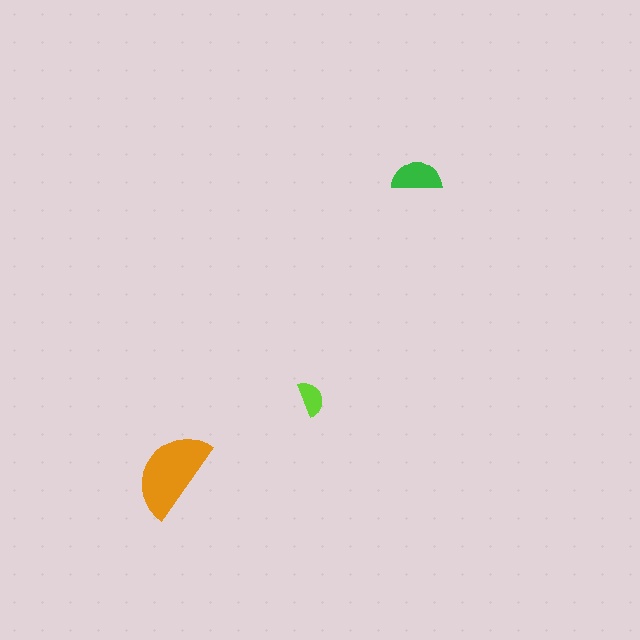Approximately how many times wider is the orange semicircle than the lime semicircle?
About 2.5 times wider.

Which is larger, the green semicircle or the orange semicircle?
The orange one.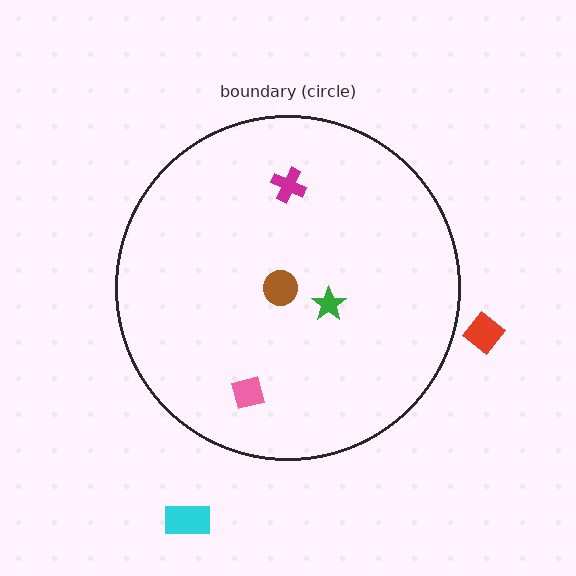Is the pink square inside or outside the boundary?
Inside.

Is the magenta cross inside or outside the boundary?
Inside.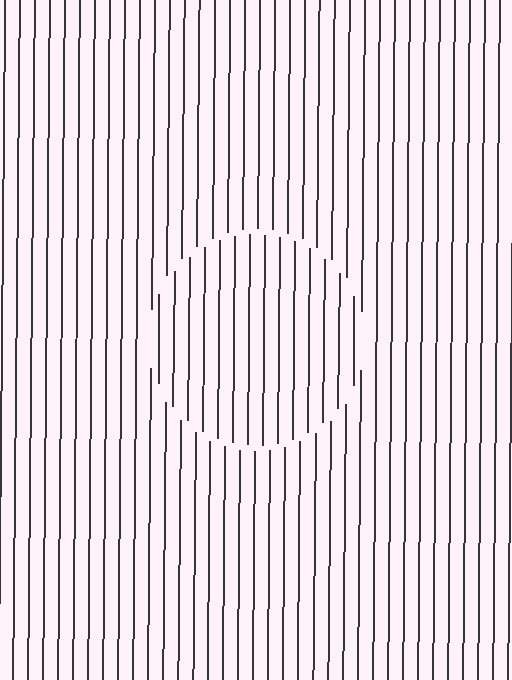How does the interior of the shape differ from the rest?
The interior of the shape contains the same grating, shifted by half a period — the contour is defined by the phase discontinuity where line-ends from the inner and outer gratings abut.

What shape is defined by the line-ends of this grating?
An illusory circle. The interior of the shape contains the same grating, shifted by half a period — the contour is defined by the phase discontinuity where line-ends from the inner and outer gratings abut.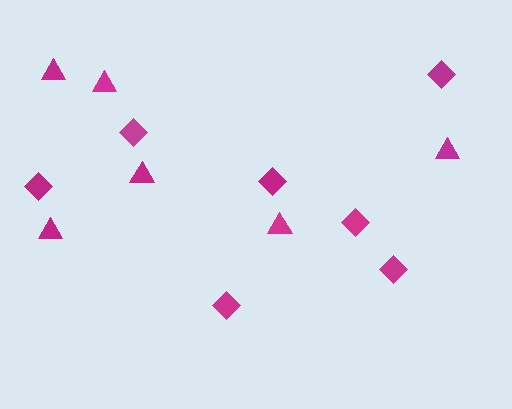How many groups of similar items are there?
There are 2 groups: one group of triangles (6) and one group of diamonds (7).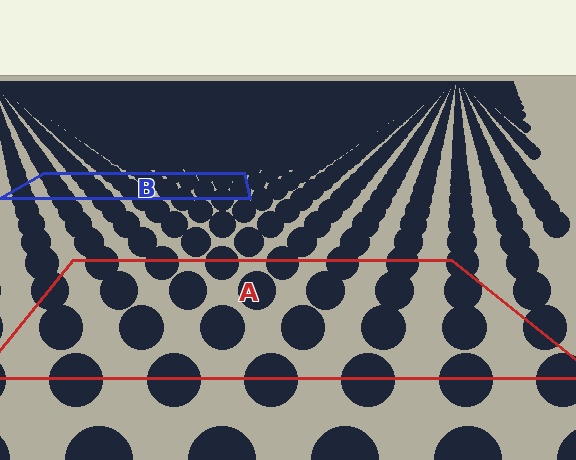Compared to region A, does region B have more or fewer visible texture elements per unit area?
Region B has more texture elements per unit area — they are packed more densely because it is farther away.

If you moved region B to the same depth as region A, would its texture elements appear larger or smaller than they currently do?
They would appear larger. At a closer depth, the same texture elements are projected at a bigger on-screen size.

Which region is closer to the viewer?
Region A is closer. The texture elements there are larger and more spread out.